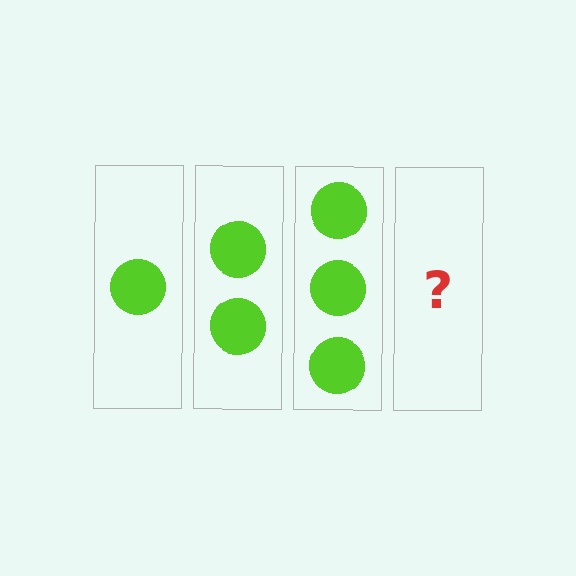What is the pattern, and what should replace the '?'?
The pattern is that each step adds one more circle. The '?' should be 4 circles.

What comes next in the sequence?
The next element should be 4 circles.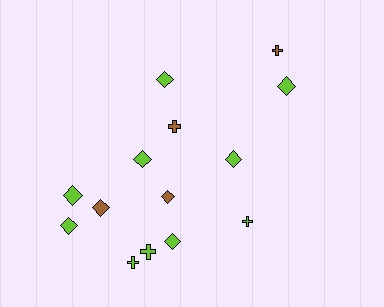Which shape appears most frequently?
Diamond, with 9 objects.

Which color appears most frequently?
Lime, with 10 objects.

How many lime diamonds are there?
There are 7 lime diamonds.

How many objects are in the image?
There are 14 objects.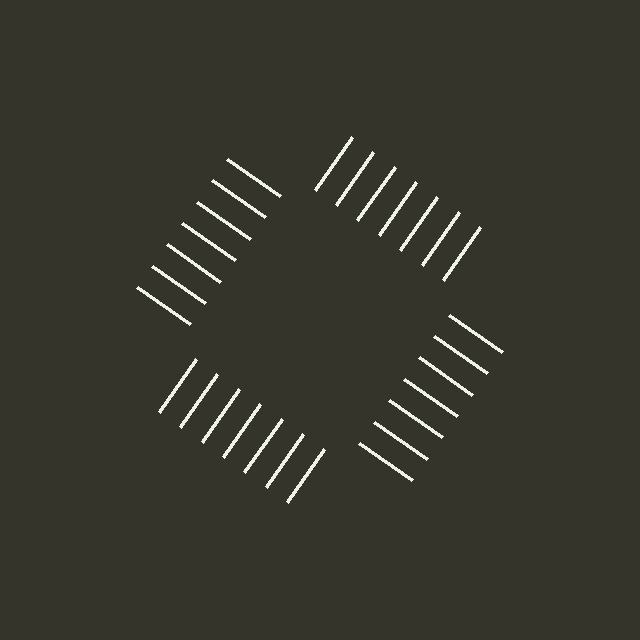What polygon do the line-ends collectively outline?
An illusory square — the line segments terminate on its edges but no continuous stroke is drawn.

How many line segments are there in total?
28 — 7 along each of the 4 edges.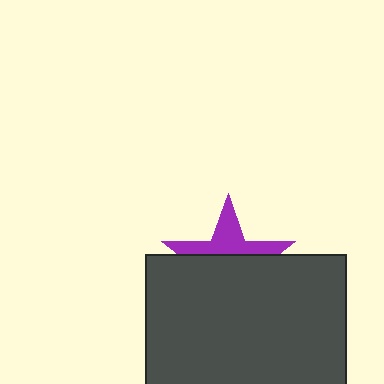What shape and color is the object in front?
The object in front is a dark gray rectangle.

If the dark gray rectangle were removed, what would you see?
You would see the complete purple star.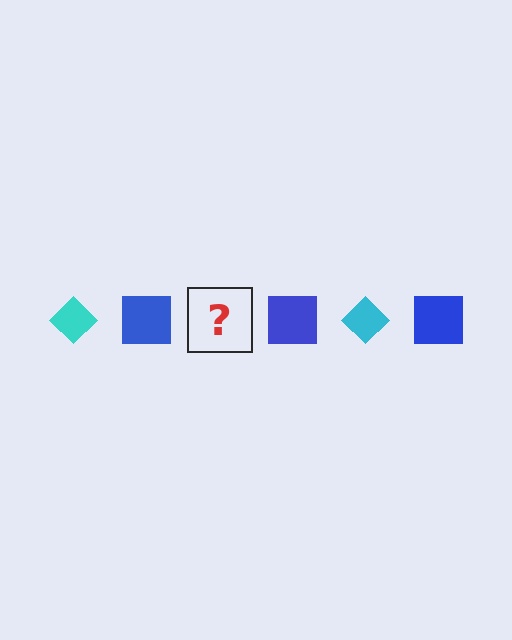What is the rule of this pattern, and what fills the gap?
The rule is that the pattern alternates between cyan diamond and blue square. The gap should be filled with a cyan diamond.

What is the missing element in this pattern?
The missing element is a cyan diamond.